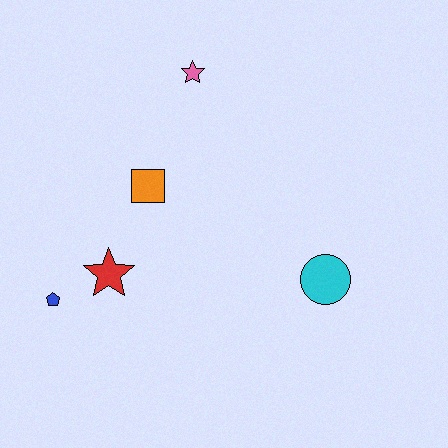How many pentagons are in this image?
There is 1 pentagon.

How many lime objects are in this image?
There are no lime objects.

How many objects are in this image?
There are 5 objects.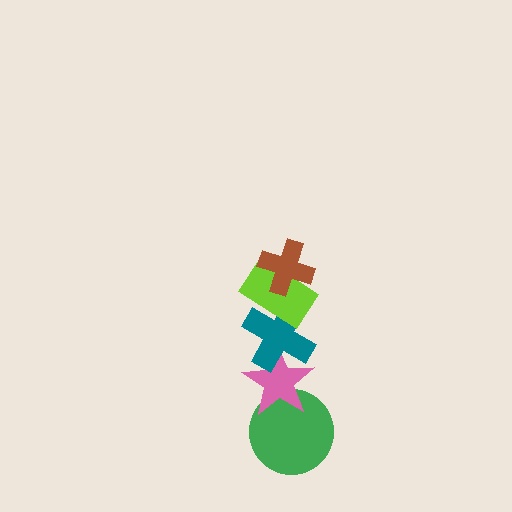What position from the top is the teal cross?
The teal cross is 3rd from the top.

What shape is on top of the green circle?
The pink star is on top of the green circle.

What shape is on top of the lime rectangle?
The brown cross is on top of the lime rectangle.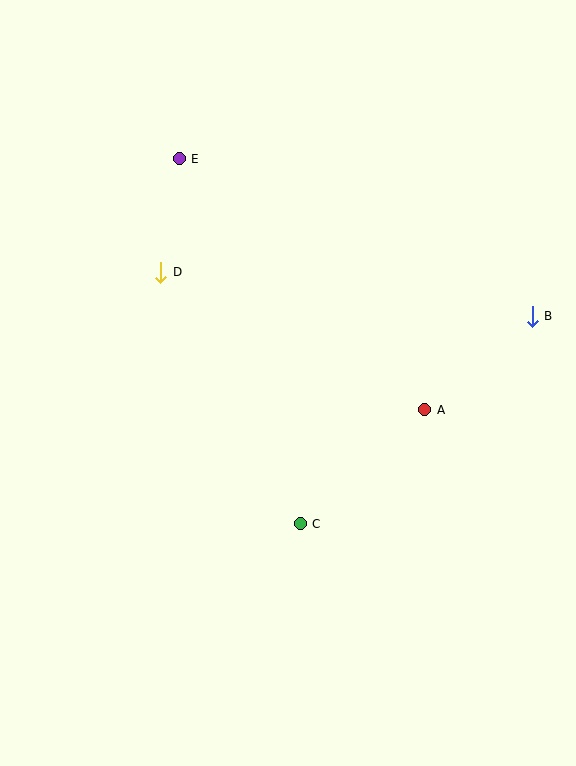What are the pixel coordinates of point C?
Point C is at (300, 524).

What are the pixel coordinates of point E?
Point E is at (179, 159).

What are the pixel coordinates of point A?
Point A is at (425, 410).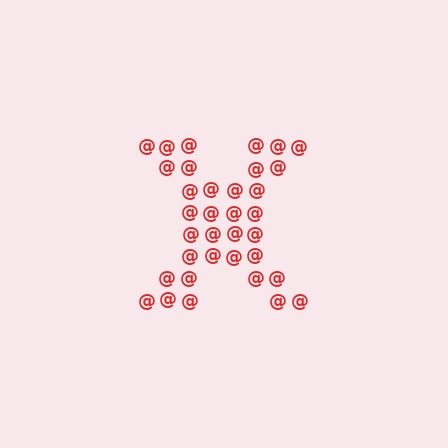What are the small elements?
The small elements are at signs.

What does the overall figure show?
The overall figure shows the letter X.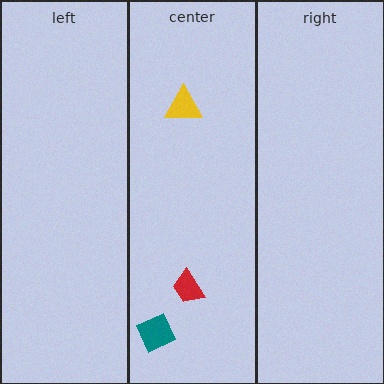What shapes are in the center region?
The yellow triangle, the red trapezoid, the teal square.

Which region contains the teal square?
The center region.